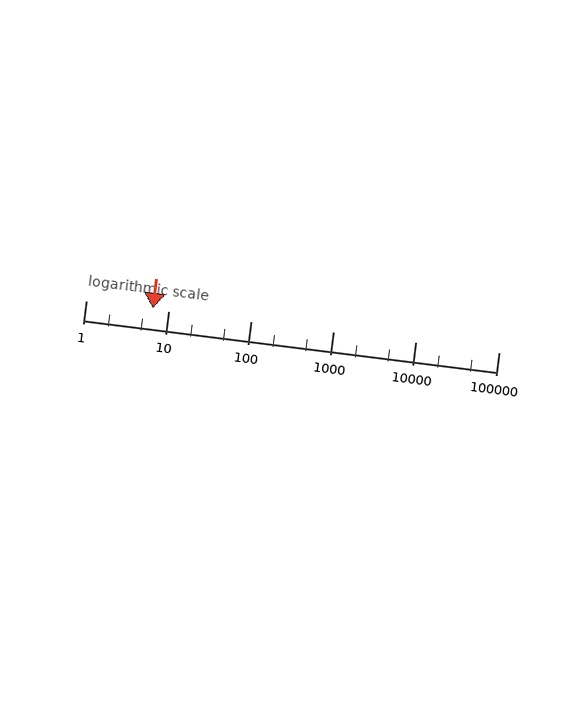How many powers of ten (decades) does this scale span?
The scale spans 5 decades, from 1 to 100000.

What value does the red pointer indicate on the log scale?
The pointer indicates approximately 6.5.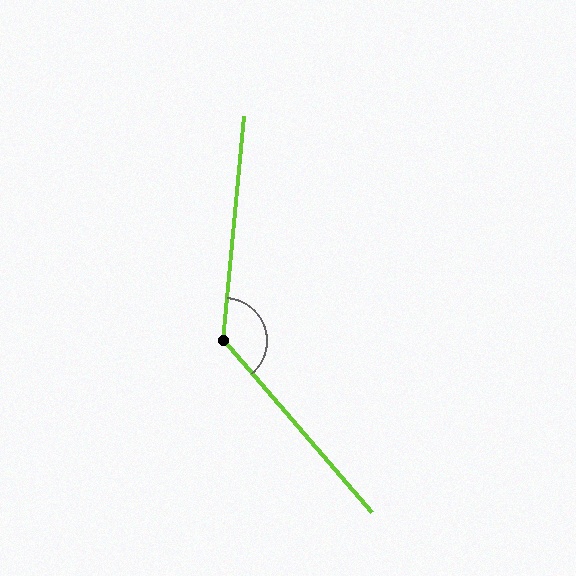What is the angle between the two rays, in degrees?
Approximately 134 degrees.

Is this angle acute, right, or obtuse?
It is obtuse.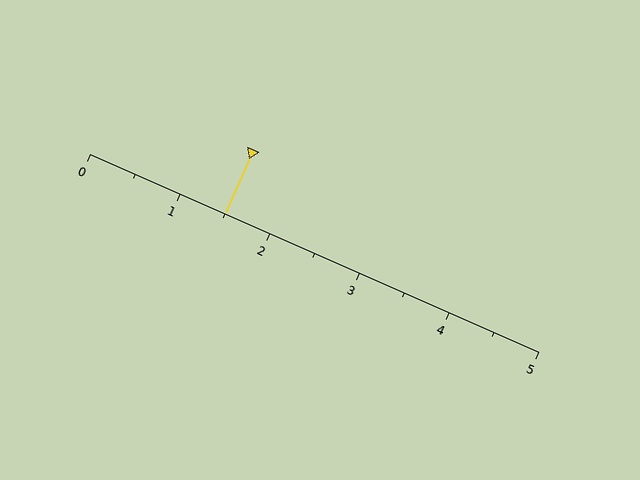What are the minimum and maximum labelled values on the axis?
The axis runs from 0 to 5.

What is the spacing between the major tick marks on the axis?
The major ticks are spaced 1 apart.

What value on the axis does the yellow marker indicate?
The marker indicates approximately 1.5.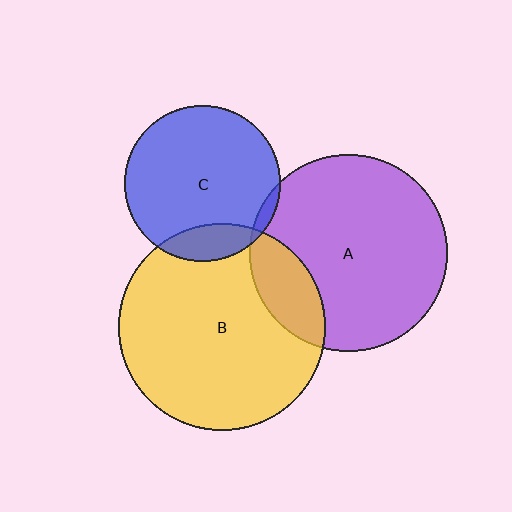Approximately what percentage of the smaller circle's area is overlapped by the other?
Approximately 5%.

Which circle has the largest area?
Circle B (yellow).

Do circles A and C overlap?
Yes.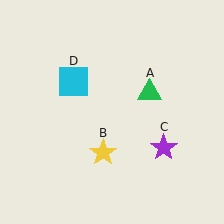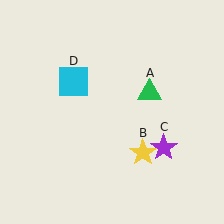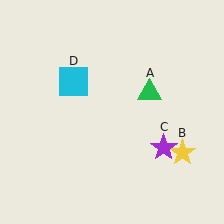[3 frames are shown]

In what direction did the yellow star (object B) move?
The yellow star (object B) moved right.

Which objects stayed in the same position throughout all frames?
Green triangle (object A) and purple star (object C) and cyan square (object D) remained stationary.